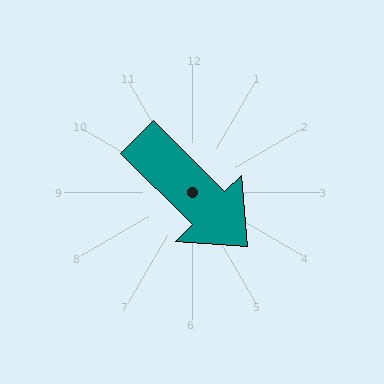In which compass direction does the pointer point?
Southeast.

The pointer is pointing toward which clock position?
Roughly 4 o'clock.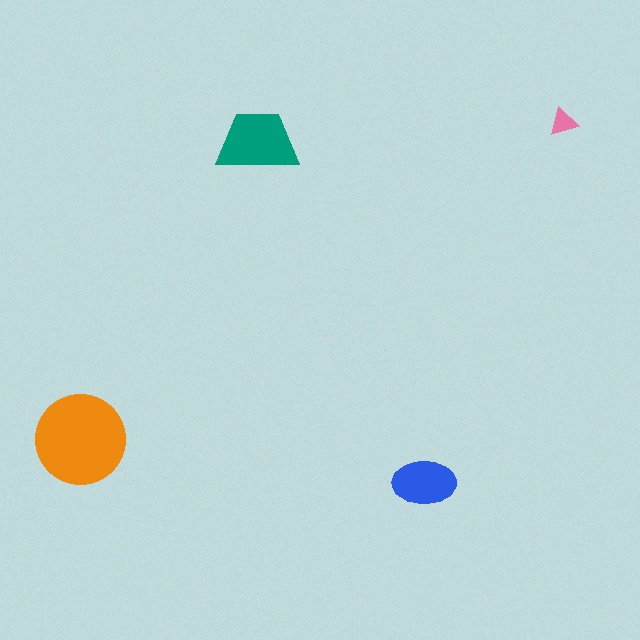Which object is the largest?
The orange circle.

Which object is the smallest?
The pink triangle.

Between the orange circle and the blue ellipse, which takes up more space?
The orange circle.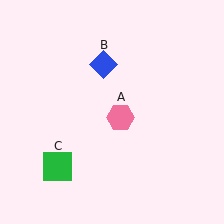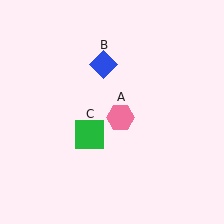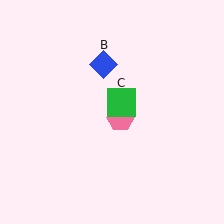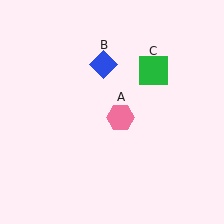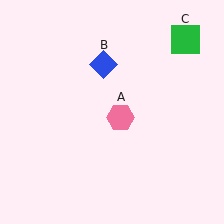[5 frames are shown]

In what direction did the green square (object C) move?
The green square (object C) moved up and to the right.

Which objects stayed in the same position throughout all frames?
Pink hexagon (object A) and blue diamond (object B) remained stationary.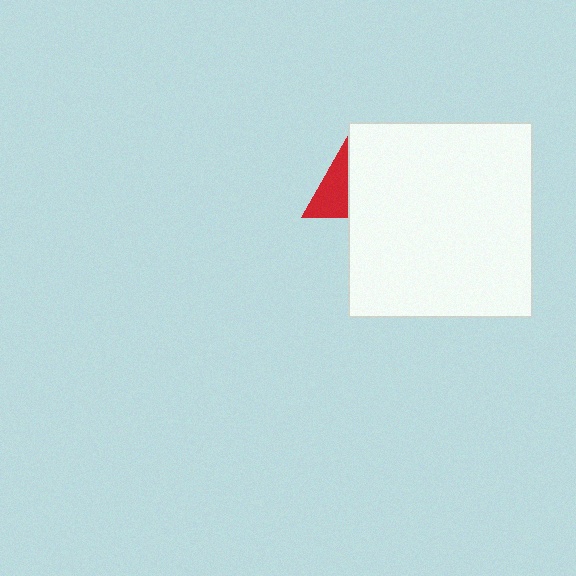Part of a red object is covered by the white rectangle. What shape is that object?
It is a triangle.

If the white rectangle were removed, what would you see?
You would see the complete red triangle.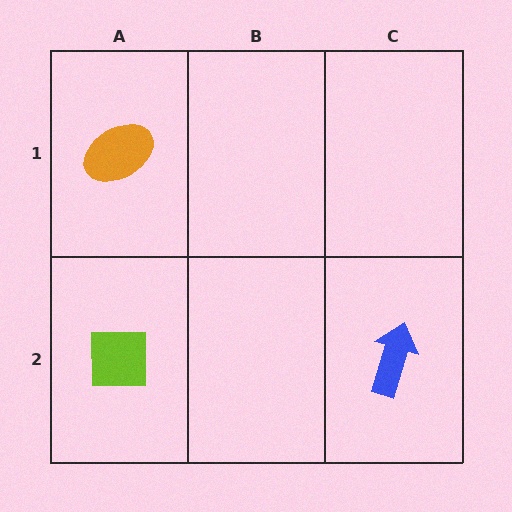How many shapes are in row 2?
2 shapes.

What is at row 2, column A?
A lime square.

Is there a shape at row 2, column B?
No, that cell is empty.